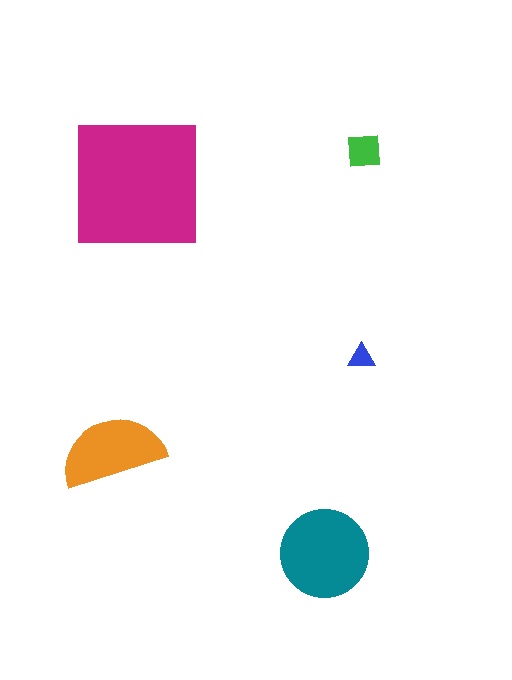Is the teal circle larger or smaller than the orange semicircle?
Larger.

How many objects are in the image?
There are 5 objects in the image.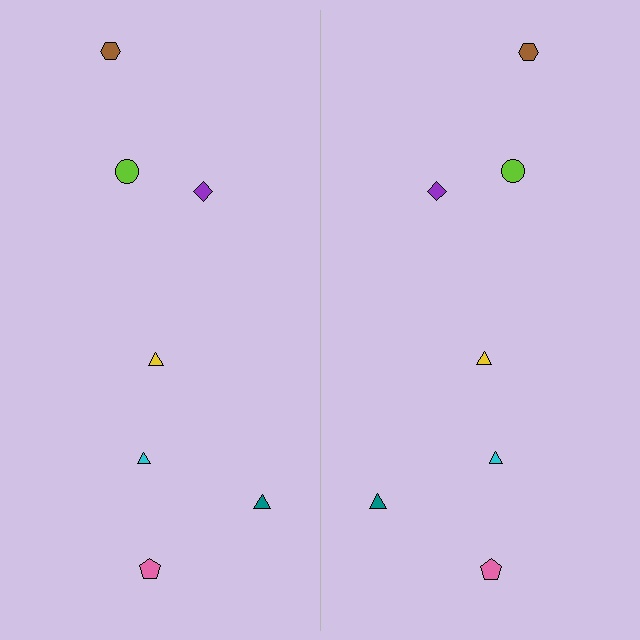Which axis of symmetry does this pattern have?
The pattern has a vertical axis of symmetry running through the center of the image.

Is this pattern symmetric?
Yes, this pattern has bilateral (reflection) symmetry.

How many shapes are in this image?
There are 14 shapes in this image.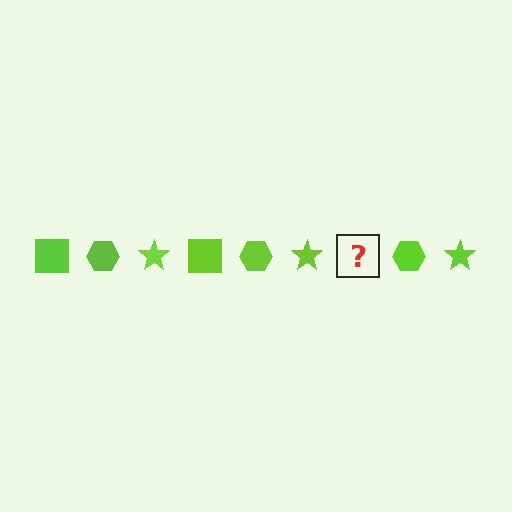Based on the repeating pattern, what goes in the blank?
The blank should be a lime square.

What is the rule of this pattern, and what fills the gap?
The rule is that the pattern cycles through square, hexagon, star shapes in lime. The gap should be filled with a lime square.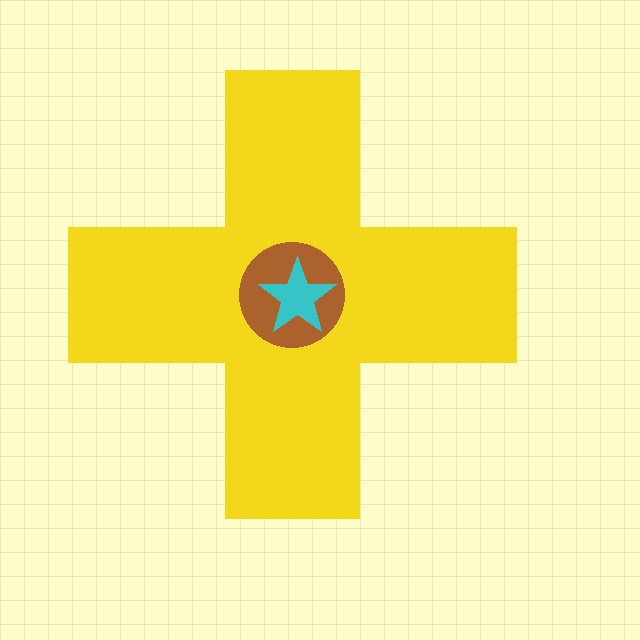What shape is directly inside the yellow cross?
The brown circle.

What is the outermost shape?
The yellow cross.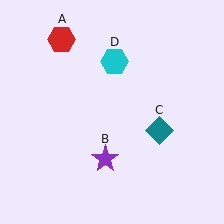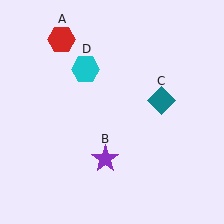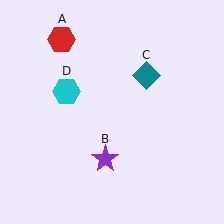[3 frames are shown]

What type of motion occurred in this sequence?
The teal diamond (object C), cyan hexagon (object D) rotated counterclockwise around the center of the scene.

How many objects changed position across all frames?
2 objects changed position: teal diamond (object C), cyan hexagon (object D).